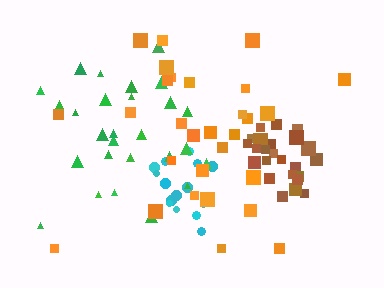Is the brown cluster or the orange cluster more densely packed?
Brown.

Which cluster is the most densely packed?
Brown.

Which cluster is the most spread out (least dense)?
Orange.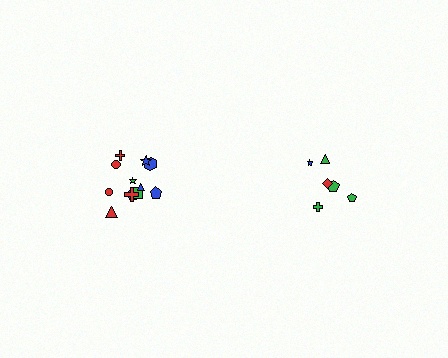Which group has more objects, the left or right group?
The left group.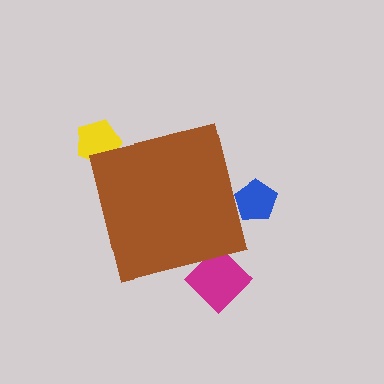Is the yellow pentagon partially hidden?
Yes, the yellow pentagon is partially hidden behind the brown square.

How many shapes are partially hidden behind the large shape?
3 shapes are partially hidden.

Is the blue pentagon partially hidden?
Yes, the blue pentagon is partially hidden behind the brown square.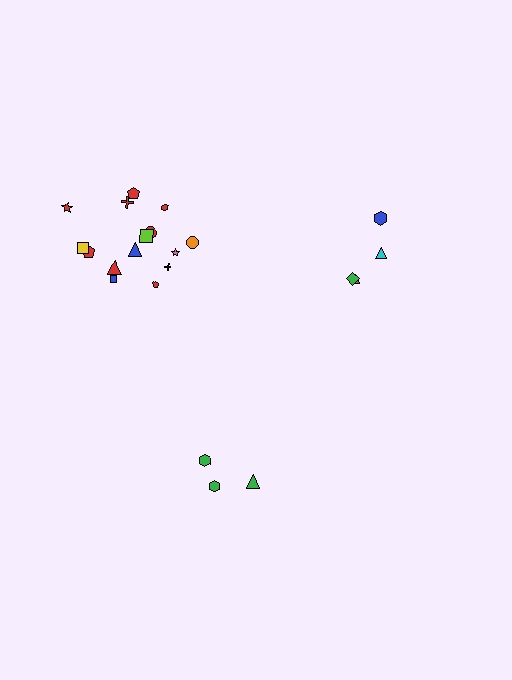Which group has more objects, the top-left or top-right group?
The top-left group.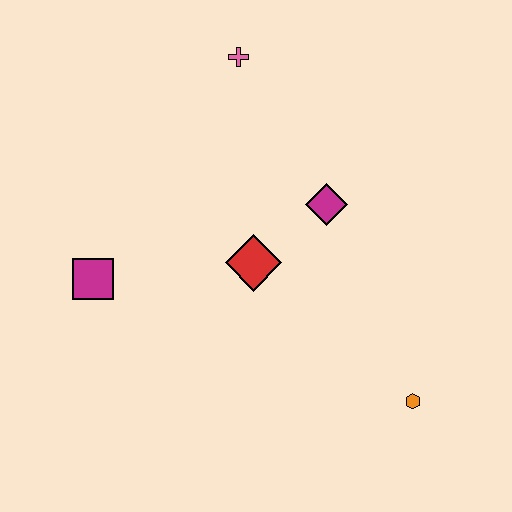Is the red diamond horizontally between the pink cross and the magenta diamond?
Yes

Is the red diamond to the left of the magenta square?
No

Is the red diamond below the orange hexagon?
No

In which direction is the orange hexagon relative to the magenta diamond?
The orange hexagon is below the magenta diamond.